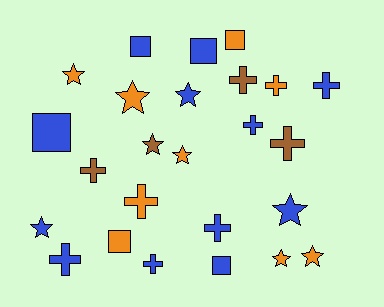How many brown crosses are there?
There are 3 brown crosses.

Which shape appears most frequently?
Cross, with 10 objects.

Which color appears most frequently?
Blue, with 12 objects.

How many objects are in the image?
There are 25 objects.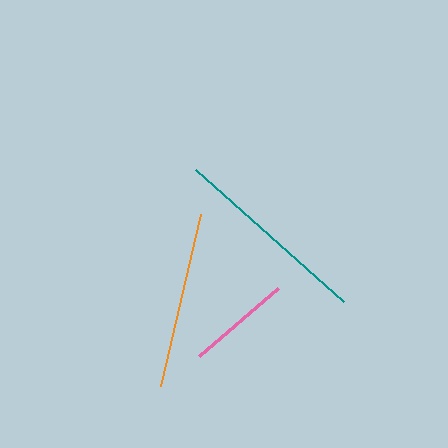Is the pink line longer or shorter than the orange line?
The orange line is longer than the pink line.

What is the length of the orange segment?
The orange segment is approximately 177 pixels long.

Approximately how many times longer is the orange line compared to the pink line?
The orange line is approximately 1.7 times the length of the pink line.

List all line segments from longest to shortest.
From longest to shortest: teal, orange, pink.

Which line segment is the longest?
The teal line is the longest at approximately 199 pixels.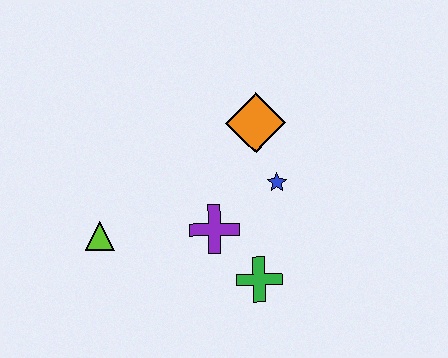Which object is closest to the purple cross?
The green cross is closest to the purple cross.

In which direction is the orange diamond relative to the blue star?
The orange diamond is above the blue star.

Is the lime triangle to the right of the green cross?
No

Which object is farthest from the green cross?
The lime triangle is farthest from the green cross.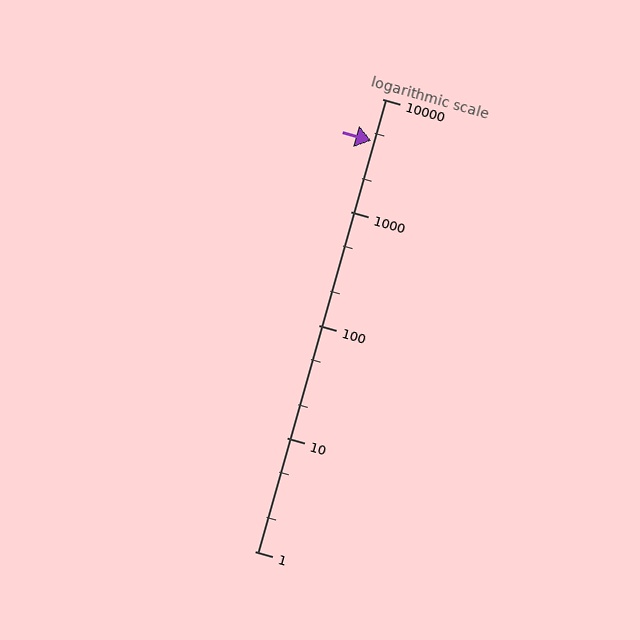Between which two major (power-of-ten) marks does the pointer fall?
The pointer is between 1000 and 10000.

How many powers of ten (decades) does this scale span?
The scale spans 4 decades, from 1 to 10000.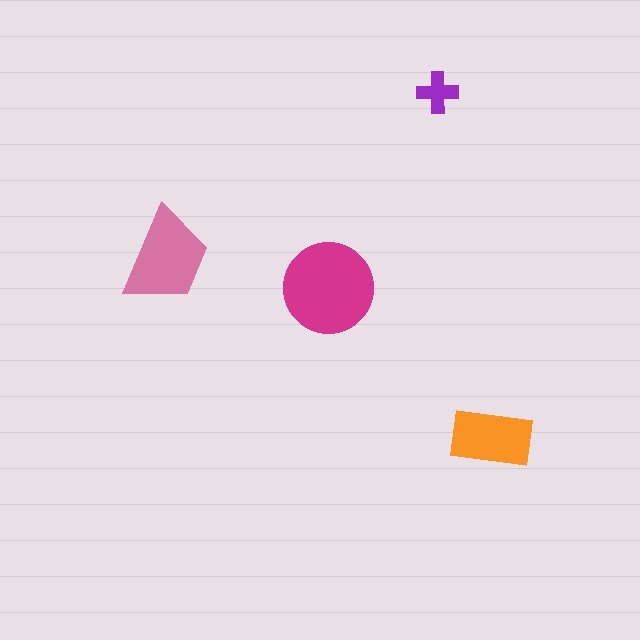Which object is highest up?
The purple cross is topmost.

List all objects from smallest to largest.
The purple cross, the orange rectangle, the pink trapezoid, the magenta circle.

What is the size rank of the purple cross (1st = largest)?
4th.